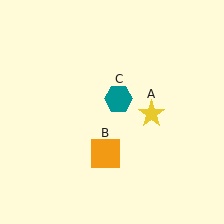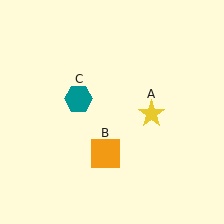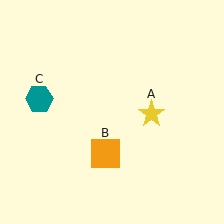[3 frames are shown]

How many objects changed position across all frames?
1 object changed position: teal hexagon (object C).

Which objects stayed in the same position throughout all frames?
Yellow star (object A) and orange square (object B) remained stationary.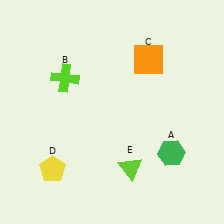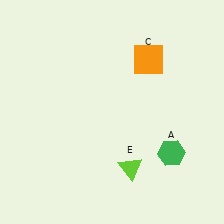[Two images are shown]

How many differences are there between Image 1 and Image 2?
There are 2 differences between the two images.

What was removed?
The lime cross (B), the yellow pentagon (D) were removed in Image 2.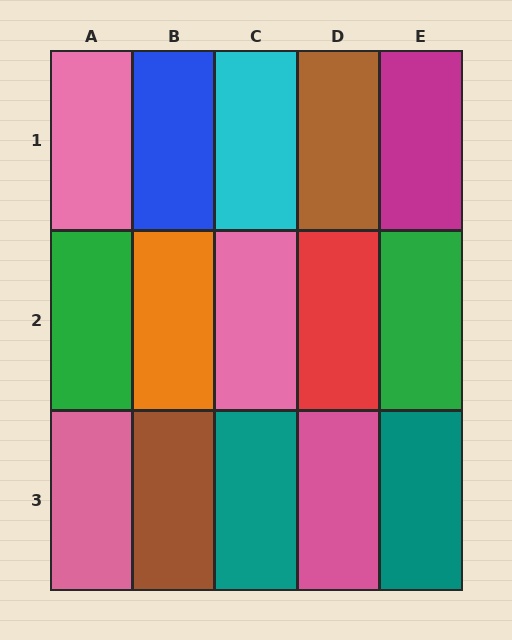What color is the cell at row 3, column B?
Brown.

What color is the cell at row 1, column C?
Cyan.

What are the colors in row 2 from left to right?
Green, orange, pink, red, green.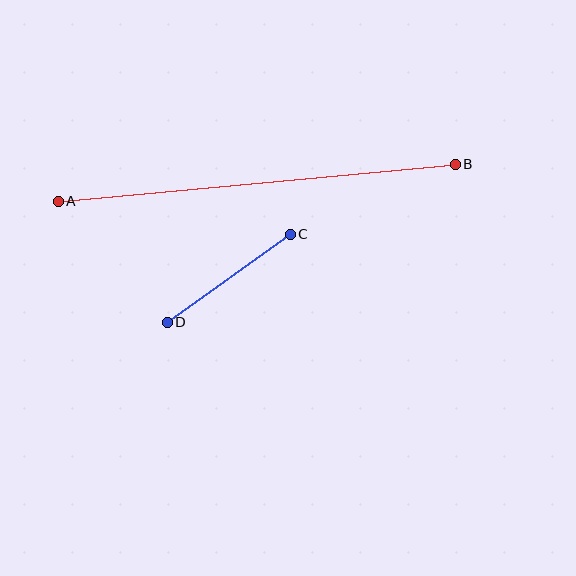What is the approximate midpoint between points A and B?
The midpoint is at approximately (257, 183) pixels.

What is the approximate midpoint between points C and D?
The midpoint is at approximately (229, 278) pixels.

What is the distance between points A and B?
The distance is approximately 399 pixels.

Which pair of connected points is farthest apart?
Points A and B are farthest apart.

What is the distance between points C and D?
The distance is approximately 151 pixels.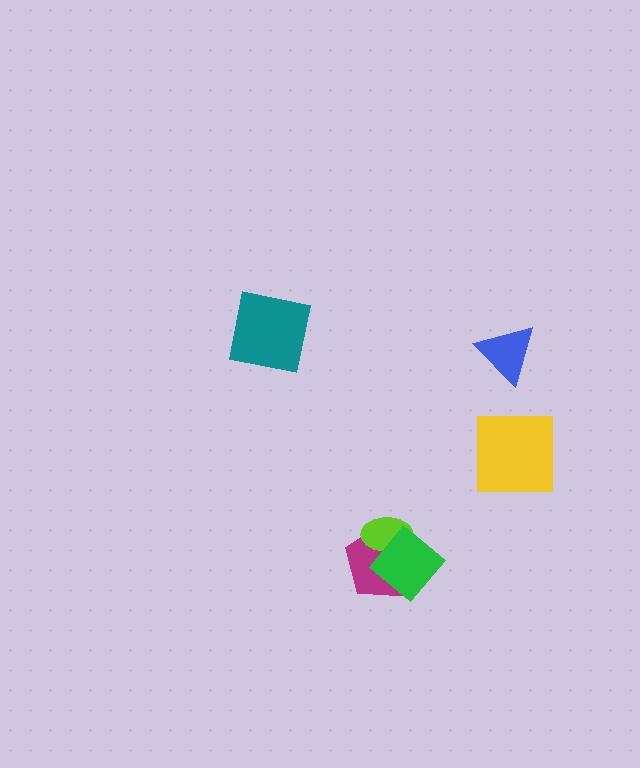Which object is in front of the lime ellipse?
The green diamond is in front of the lime ellipse.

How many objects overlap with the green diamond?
2 objects overlap with the green diamond.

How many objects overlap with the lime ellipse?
2 objects overlap with the lime ellipse.